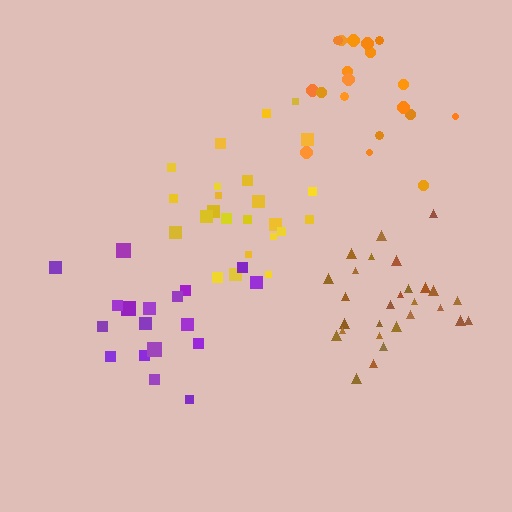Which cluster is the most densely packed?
Brown.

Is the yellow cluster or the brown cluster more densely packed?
Brown.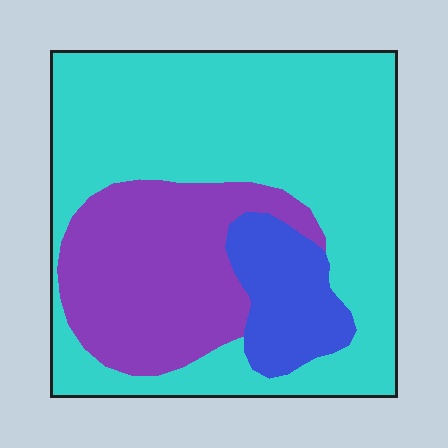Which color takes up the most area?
Cyan, at roughly 60%.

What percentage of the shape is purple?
Purple covers roughly 25% of the shape.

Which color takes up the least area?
Blue, at roughly 10%.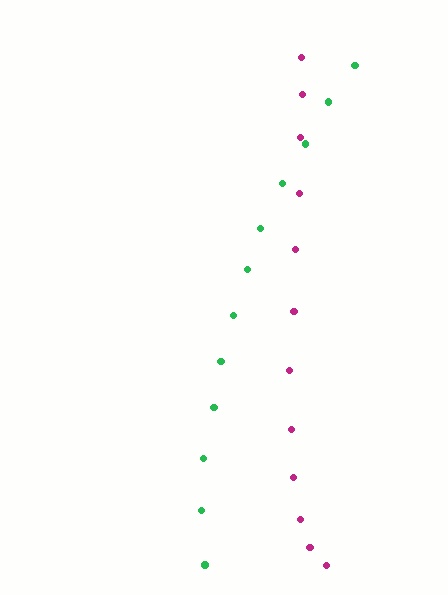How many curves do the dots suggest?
There are 2 distinct paths.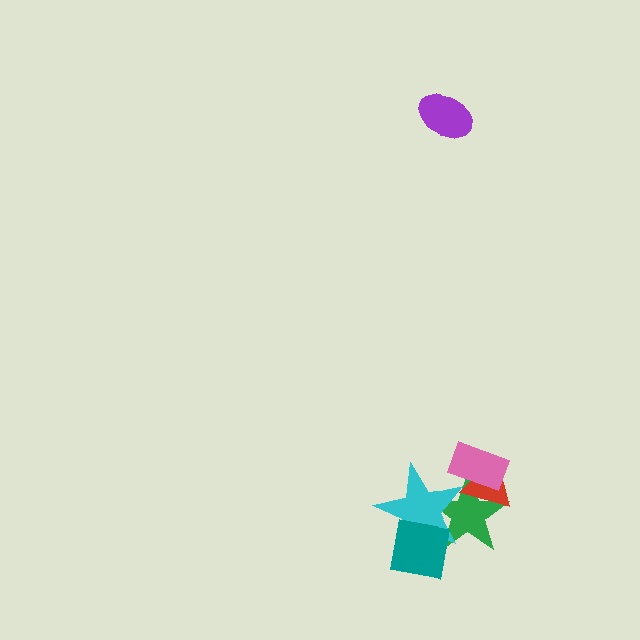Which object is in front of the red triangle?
The pink rectangle is in front of the red triangle.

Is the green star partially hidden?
Yes, it is partially covered by another shape.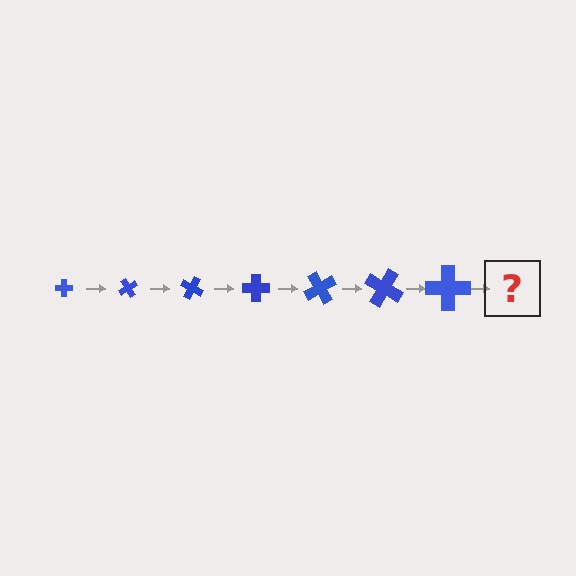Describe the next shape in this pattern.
It should be a cross, larger than the previous one and rotated 420 degrees from the start.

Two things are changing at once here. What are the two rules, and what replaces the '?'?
The two rules are that the cross grows larger each step and it rotates 60 degrees each step. The '?' should be a cross, larger than the previous one and rotated 420 degrees from the start.